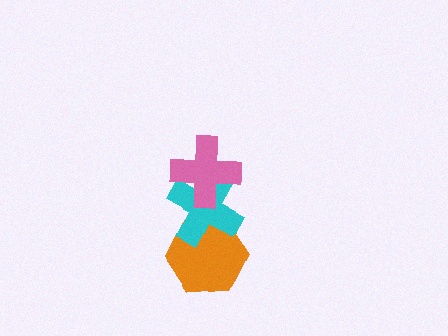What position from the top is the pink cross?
The pink cross is 1st from the top.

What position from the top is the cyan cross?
The cyan cross is 2nd from the top.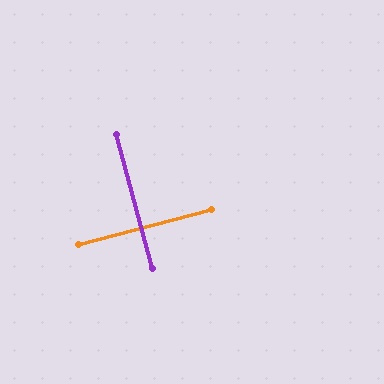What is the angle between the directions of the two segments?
Approximately 90 degrees.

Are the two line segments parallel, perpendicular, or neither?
Perpendicular — they meet at approximately 90°.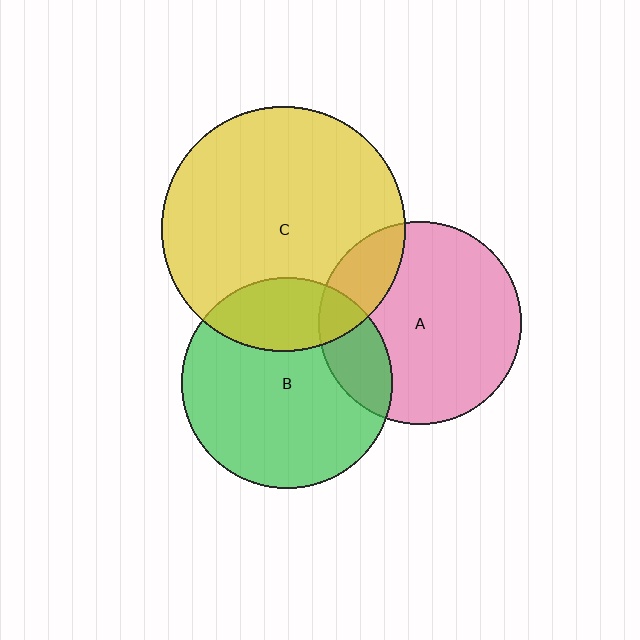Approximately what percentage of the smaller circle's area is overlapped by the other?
Approximately 25%.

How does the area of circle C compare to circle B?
Approximately 1.3 times.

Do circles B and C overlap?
Yes.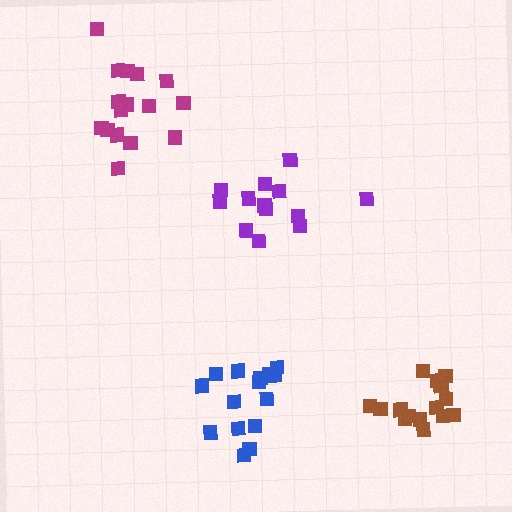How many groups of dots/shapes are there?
There are 4 groups.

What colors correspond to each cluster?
The clusters are colored: purple, magenta, brown, blue.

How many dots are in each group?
Group 1: 13 dots, Group 2: 16 dots, Group 3: 16 dots, Group 4: 15 dots (60 total).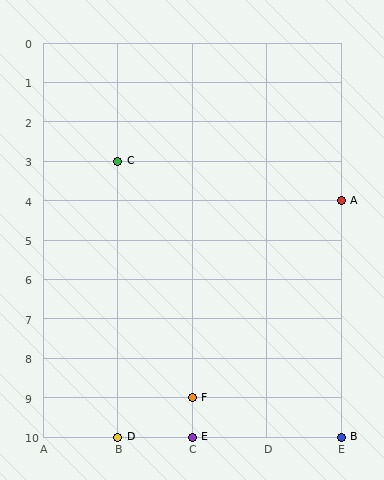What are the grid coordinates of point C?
Point C is at grid coordinates (B, 3).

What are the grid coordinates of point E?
Point E is at grid coordinates (C, 10).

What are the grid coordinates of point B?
Point B is at grid coordinates (E, 10).